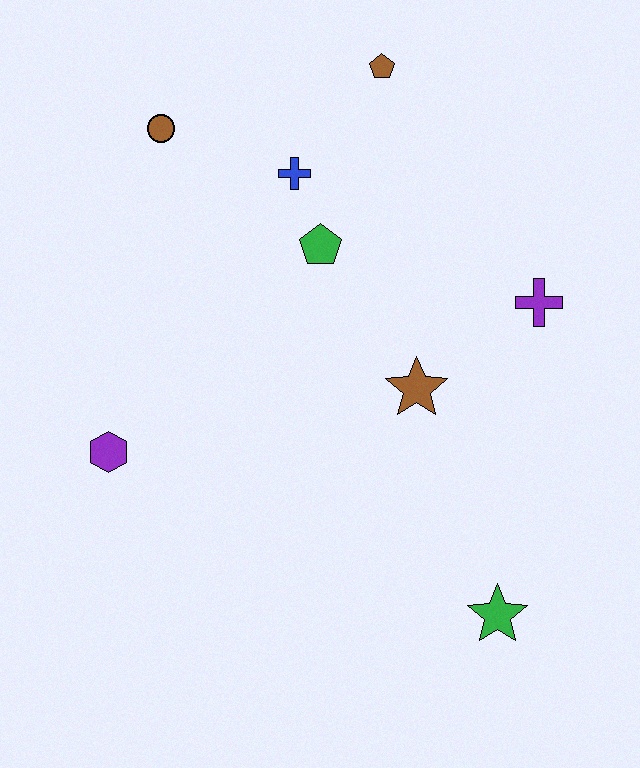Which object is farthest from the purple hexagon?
The brown pentagon is farthest from the purple hexagon.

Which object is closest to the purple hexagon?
The green pentagon is closest to the purple hexagon.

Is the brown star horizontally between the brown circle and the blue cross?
No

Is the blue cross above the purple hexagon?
Yes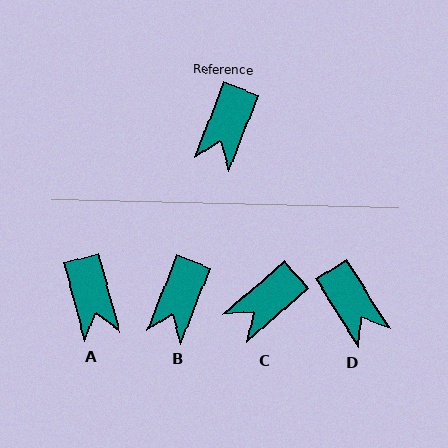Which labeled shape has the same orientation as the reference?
B.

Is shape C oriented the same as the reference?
No, it is off by about 27 degrees.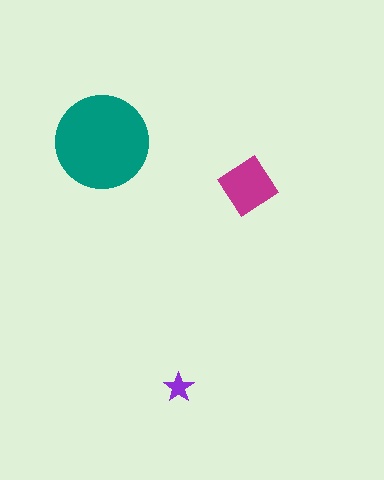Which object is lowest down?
The purple star is bottommost.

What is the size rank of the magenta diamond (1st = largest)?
2nd.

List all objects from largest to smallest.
The teal circle, the magenta diamond, the purple star.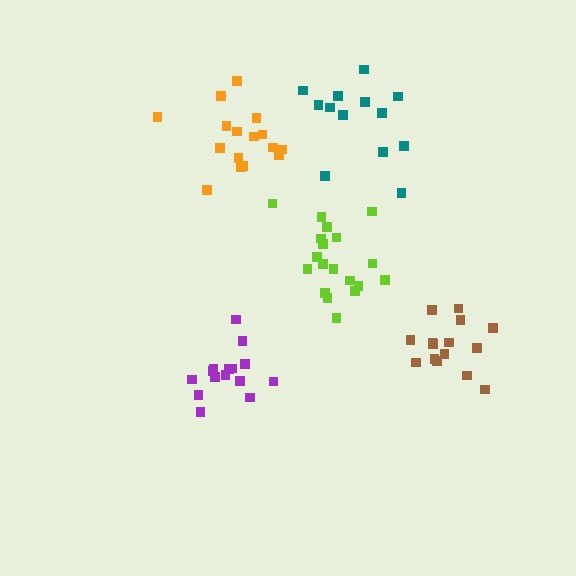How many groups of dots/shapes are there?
There are 5 groups.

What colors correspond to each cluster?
The clusters are colored: purple, orange, brown, teal, lime.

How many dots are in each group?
Group 1: 15 dots, Group 2: 16 dots, Group 3: 15 dots, Group 4: 13 dots, Group 5: 19 dots (78 total).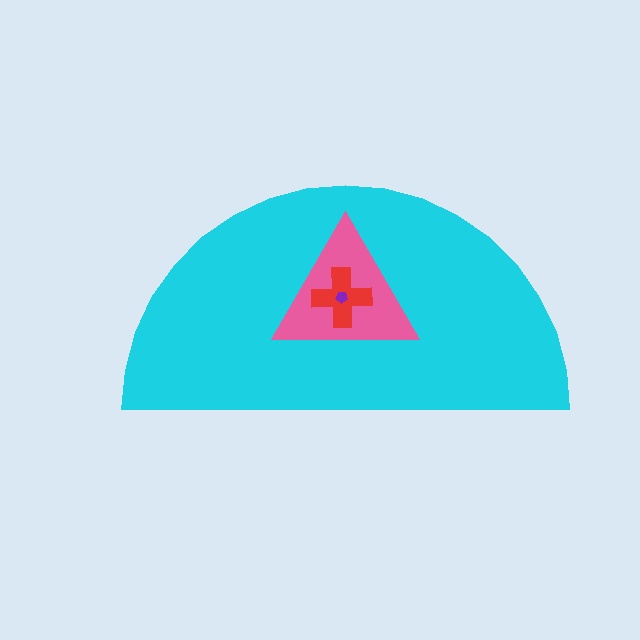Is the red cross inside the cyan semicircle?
Yes.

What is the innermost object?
The purple pentagon.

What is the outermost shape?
The cyan semicircle.